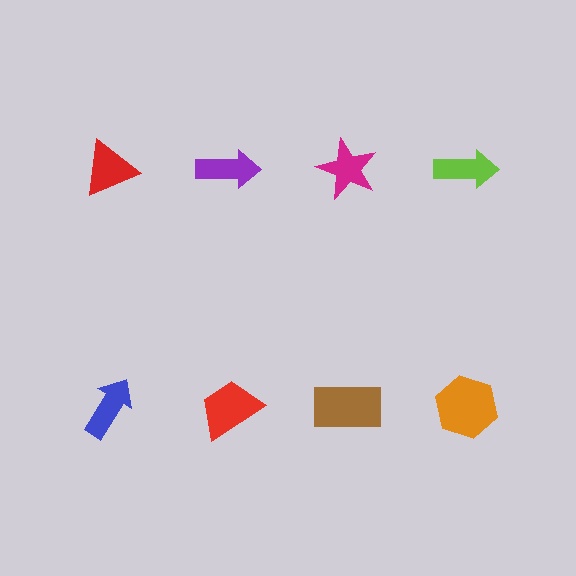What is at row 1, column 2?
A purple arrow.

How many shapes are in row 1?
4 shapes.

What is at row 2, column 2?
A red trapezoid.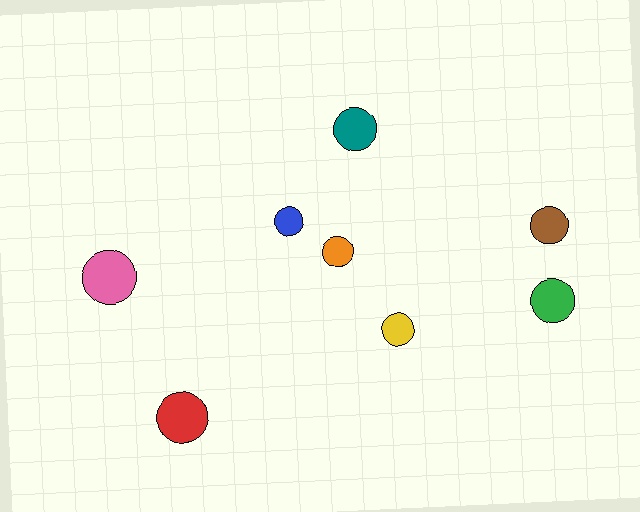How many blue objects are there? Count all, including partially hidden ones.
There is 1 blue object.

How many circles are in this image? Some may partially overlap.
There are 8 circles.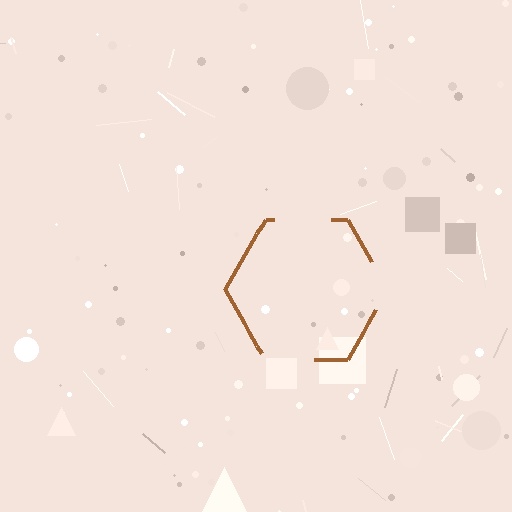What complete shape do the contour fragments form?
The contour fragments form a hexagon.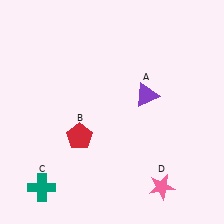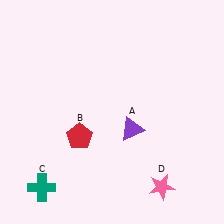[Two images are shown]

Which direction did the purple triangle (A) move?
The purple triangle (A) moved down.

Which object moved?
The purple triangle (A) moved down.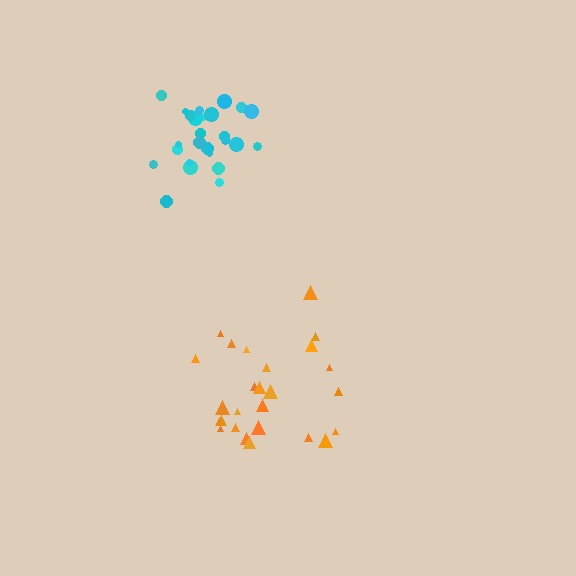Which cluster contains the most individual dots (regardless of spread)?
Cyan (27).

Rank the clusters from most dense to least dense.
cyan, orange.